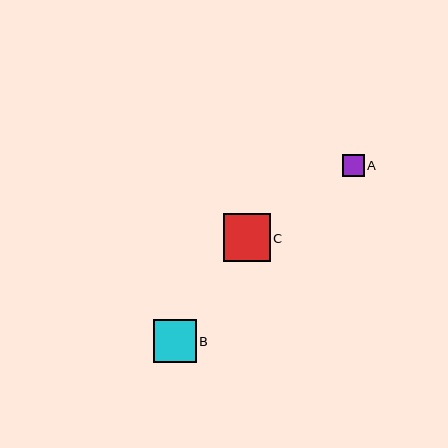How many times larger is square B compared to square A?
Square B is approximately 2.0 times the size of square A.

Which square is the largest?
Square C is the largest with a size of approximately 47 pixels.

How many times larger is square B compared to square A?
Square B is approximately 2.0 times the size of square A.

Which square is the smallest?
Square A is the smallest with a size of approximately 22 pixels.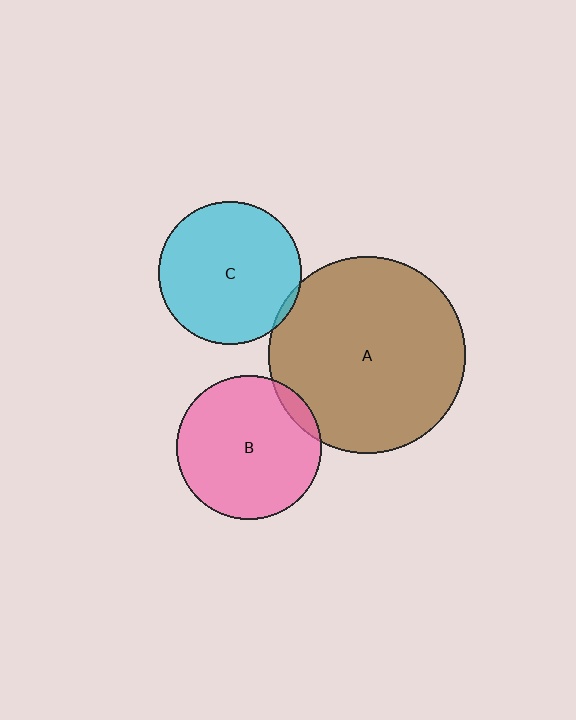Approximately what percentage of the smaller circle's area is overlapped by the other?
Approximately 5%.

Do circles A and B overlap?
Yes.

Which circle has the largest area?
Circle A (brown).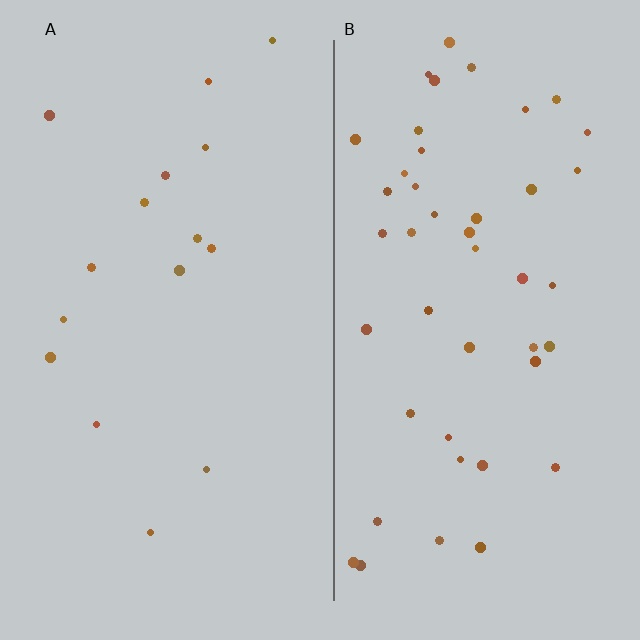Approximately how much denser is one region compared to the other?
Approximately 2.9× — region B over region A.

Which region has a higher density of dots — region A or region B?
B (the right).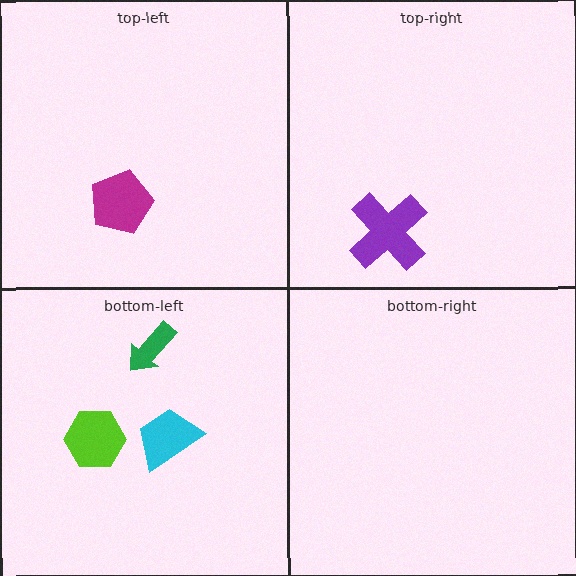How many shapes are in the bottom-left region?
3.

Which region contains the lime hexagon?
The bottom-left region.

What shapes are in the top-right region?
The purple cross.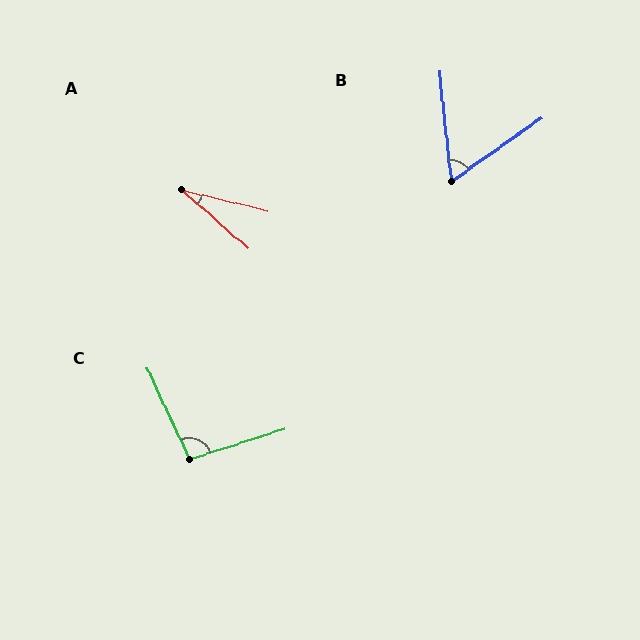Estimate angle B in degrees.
Approximately 61 degrees.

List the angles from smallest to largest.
A (28°), B (61°), C (98°).